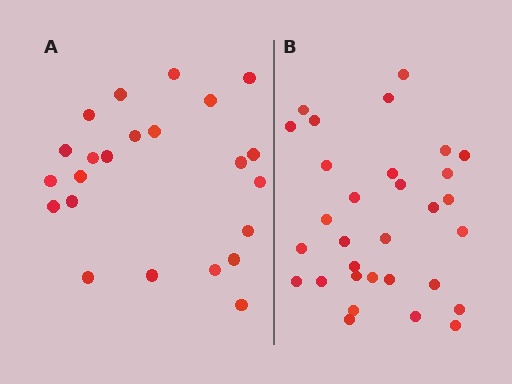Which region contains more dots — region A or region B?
Region B (the right region) has more dots.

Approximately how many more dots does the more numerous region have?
Region B has roughly 8 or so more dots than region A.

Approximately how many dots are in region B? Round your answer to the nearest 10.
About 30 dots. (The exact count is 31, which rounds to 30.)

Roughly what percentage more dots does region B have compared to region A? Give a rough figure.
About 35% more.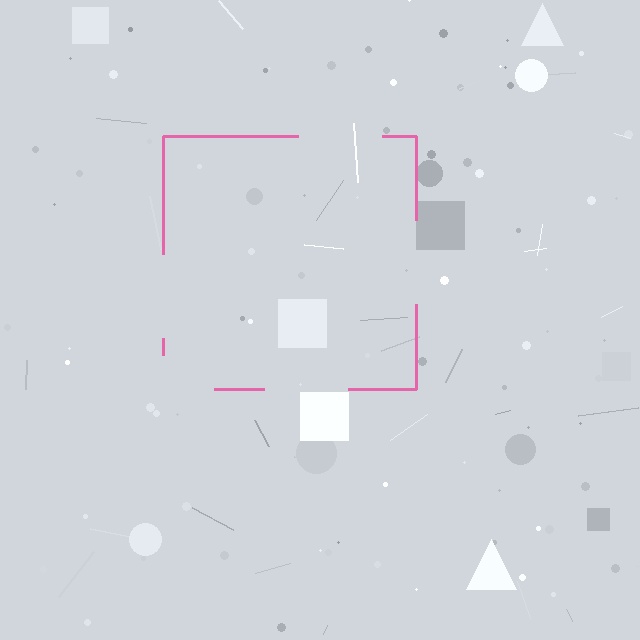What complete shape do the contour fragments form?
The contour fragments form a square.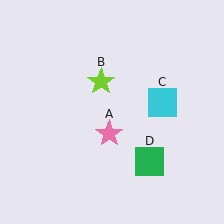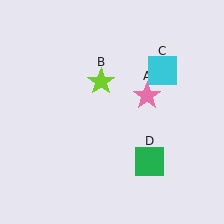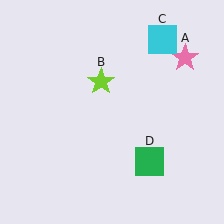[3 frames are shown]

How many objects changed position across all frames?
2 objects changed position: pink star (object A), cyan square (object C).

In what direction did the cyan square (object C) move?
The cyan square (object C) moved up.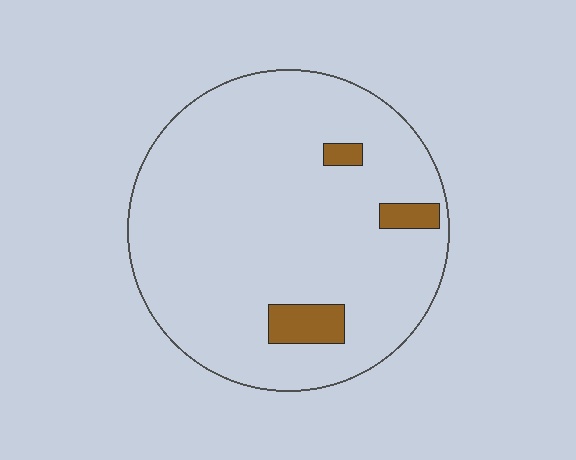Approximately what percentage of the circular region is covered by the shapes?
Approximately 5%.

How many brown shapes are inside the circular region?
3.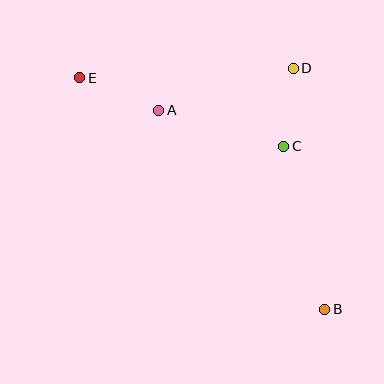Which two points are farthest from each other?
Points B and E are farthest from each other.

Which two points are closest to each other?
Points C and D are closest to each other.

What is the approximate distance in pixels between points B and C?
The distance between B and C is approximately 168 pixels.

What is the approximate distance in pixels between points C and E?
The distance between C and E is approximately 215 pixels.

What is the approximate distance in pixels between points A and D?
The distance between A and D is approximately 141 pixels.